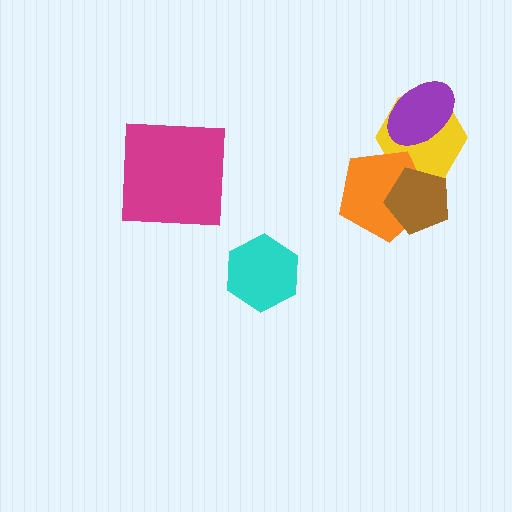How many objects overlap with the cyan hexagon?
0 objects overlap with the cyan hexagon.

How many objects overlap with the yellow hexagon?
3 objects overlap with the yellow hexagon.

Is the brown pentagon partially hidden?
No, no other shape covers it.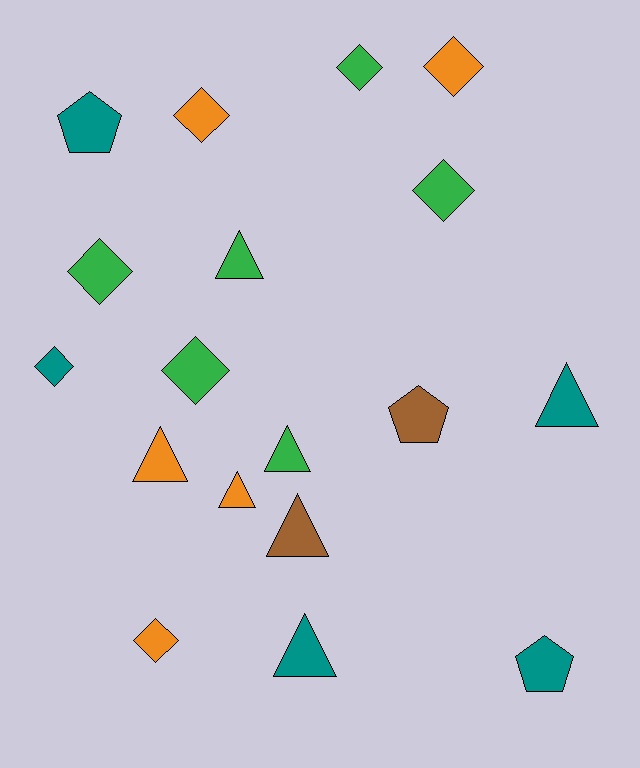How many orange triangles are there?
There are 2 orange triangles.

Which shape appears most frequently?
Diamond, with 8 objects.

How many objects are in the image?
There are 18 objects.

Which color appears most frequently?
Green, with 6 objects.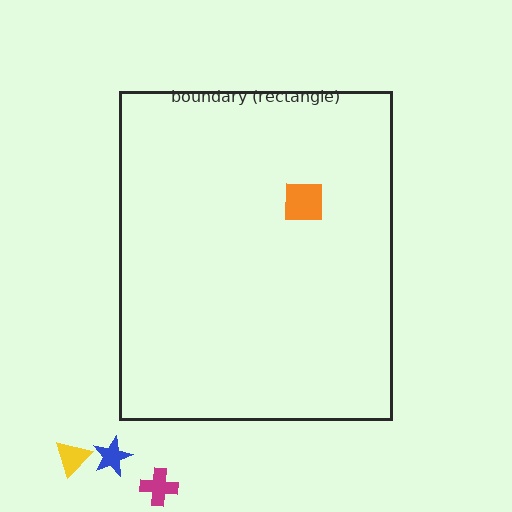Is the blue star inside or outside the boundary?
Outside.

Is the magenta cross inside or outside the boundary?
Outside.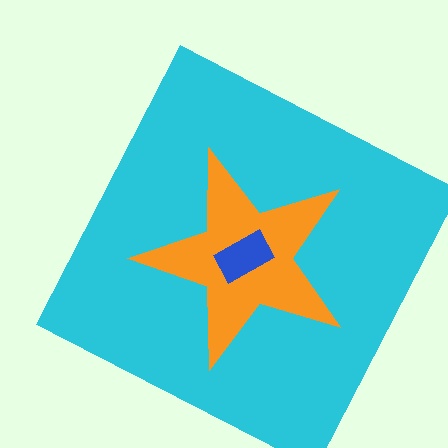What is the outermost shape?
The cyan square.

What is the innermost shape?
The blue rectangle.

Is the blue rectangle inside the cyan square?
Yes.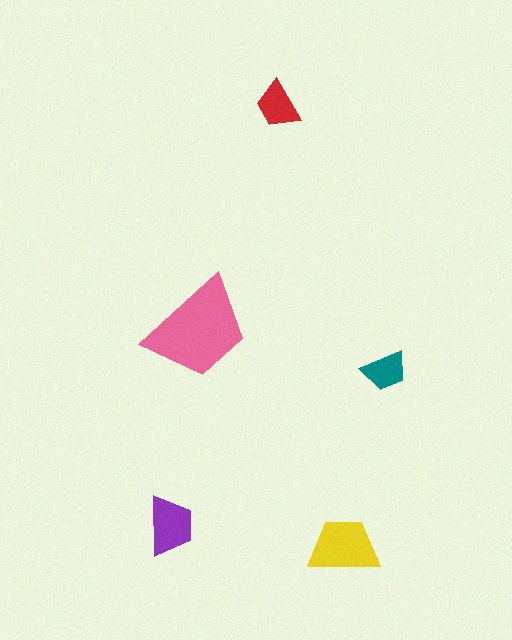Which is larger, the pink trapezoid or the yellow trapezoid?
The pink one.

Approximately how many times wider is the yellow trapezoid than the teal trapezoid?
About 1.5 times wider.